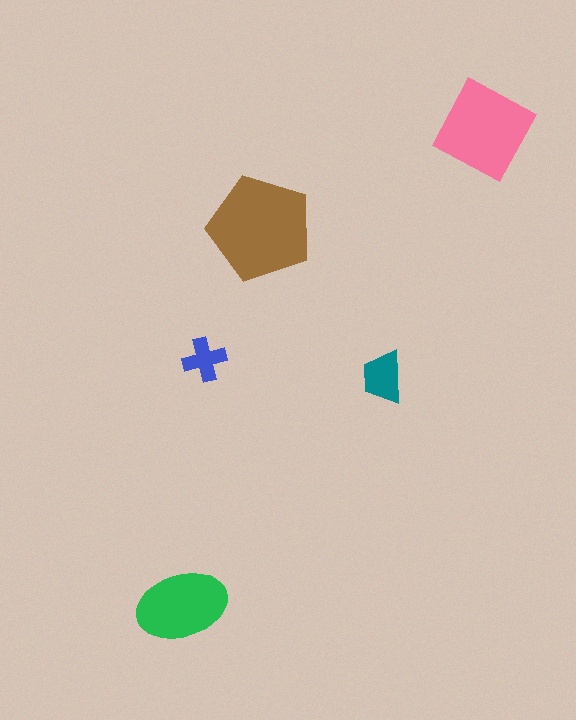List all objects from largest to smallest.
The brown pentagon, the pink diamond, the green ellipse, the teal trapezoid, the blue cross.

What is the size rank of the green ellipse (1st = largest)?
3rd.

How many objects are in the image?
There are 5 objects in the image.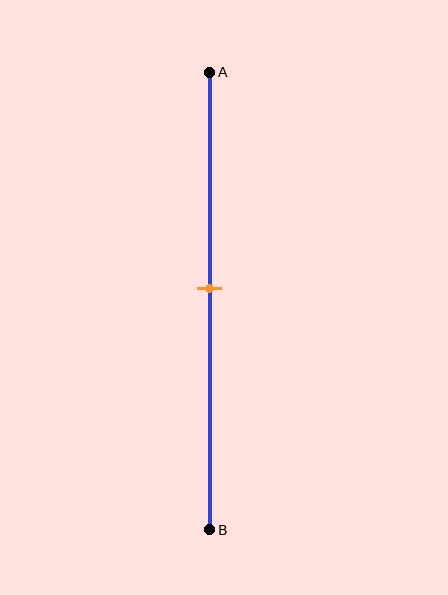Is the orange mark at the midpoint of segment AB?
Yes, the mark is approximately at the midpoint.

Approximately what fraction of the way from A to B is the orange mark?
The orange mark is approximately 45% of the way from A to B.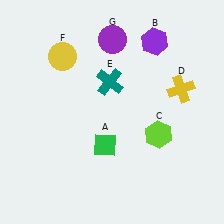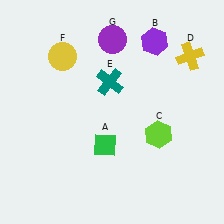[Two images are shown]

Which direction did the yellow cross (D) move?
The yellow cross (D) moved up.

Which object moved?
The yellow cross (D) moved up.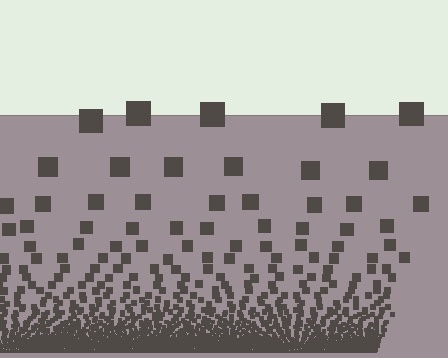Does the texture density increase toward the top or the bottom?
Density increases toward the bottom.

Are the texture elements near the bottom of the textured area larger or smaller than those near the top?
Smaller. The gradient is inverted — elements near the bottom are smaller and denser.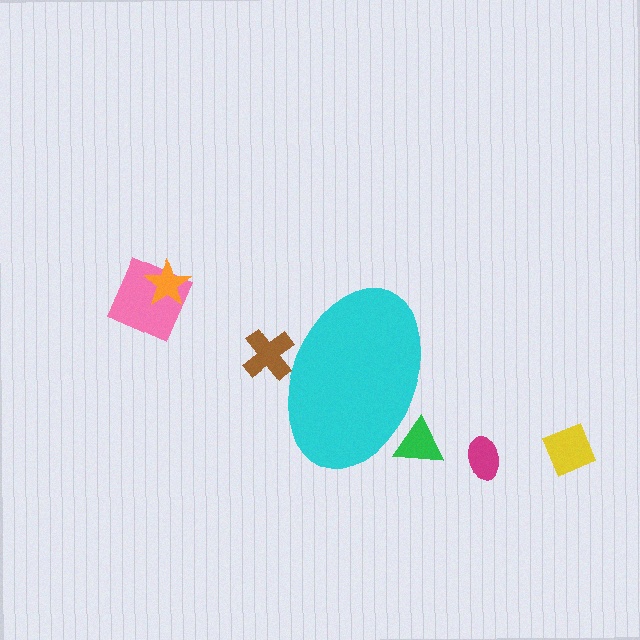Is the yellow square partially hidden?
No, the yellow square is fully visible.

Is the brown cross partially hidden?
Yes, the brown cross is partially hidden behind the cyan ellipse.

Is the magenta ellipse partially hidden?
No, the magenta ellipse is fully visible.